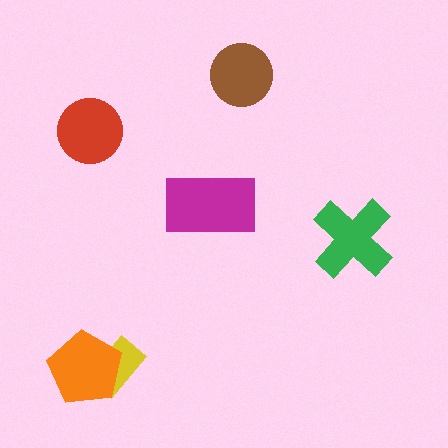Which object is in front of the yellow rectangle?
The orange pentagon is in front of the yellow rectangle.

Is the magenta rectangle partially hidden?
No, no other shape covers it.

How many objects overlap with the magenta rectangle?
0 objects overlap with the magenta rectangle.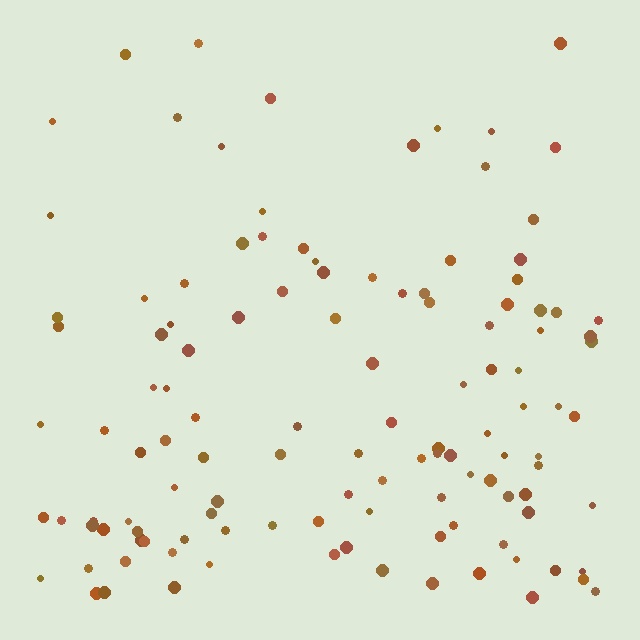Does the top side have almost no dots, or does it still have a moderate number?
Still a moderate number, just noticeably fewer than the bottom.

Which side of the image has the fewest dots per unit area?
The top.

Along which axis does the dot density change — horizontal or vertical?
Vertical.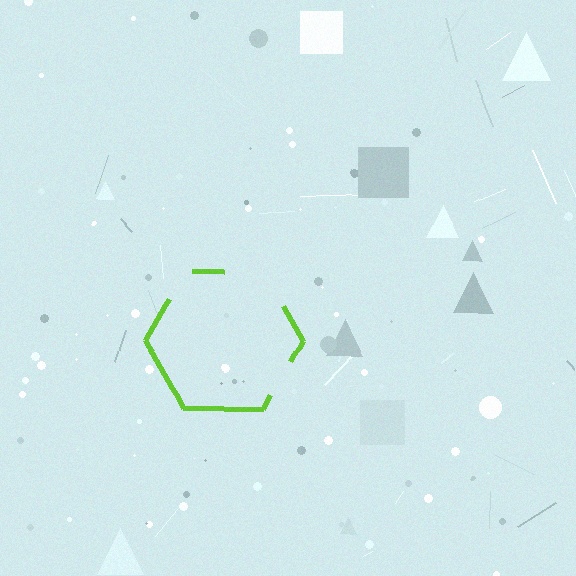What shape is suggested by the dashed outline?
The dashed outline suggests a hexagon.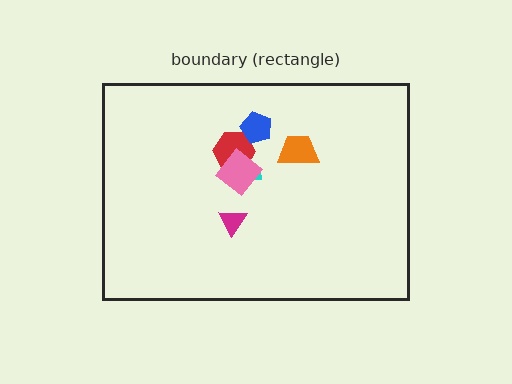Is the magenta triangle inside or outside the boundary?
Inside.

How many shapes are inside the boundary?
6 inside, 0 outside.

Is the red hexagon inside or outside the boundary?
Inside.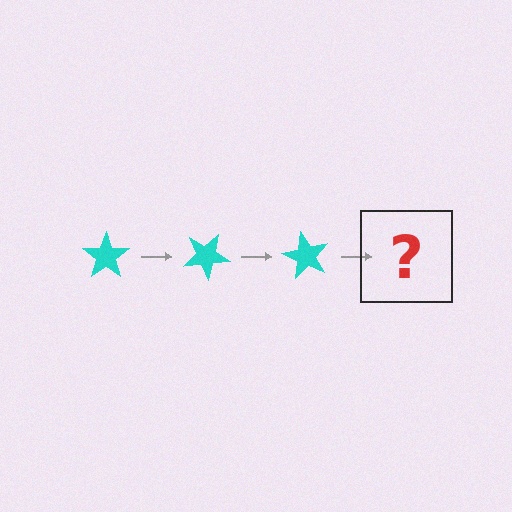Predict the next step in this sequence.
The next step is a cyan star rotated 90 degrees.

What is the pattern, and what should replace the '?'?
The pattern is that the star rotates 30 degrees each step. The '?' should be a cyan star rotated 90 degrees.